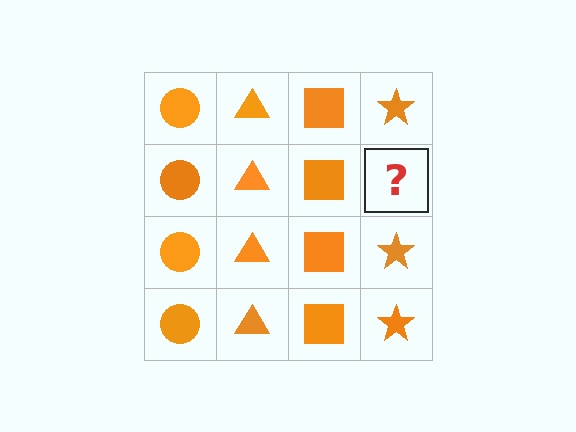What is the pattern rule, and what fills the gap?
The rule is that each column has a consistent shape. The gap should be filled with an orange star.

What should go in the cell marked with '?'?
The missing cell should contain an orange star.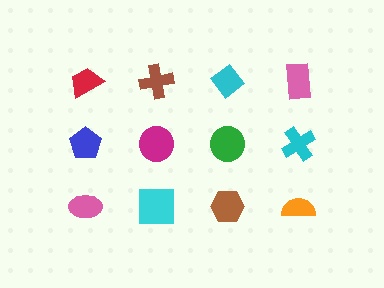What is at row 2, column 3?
A green circle.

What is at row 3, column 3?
A brown hexagon.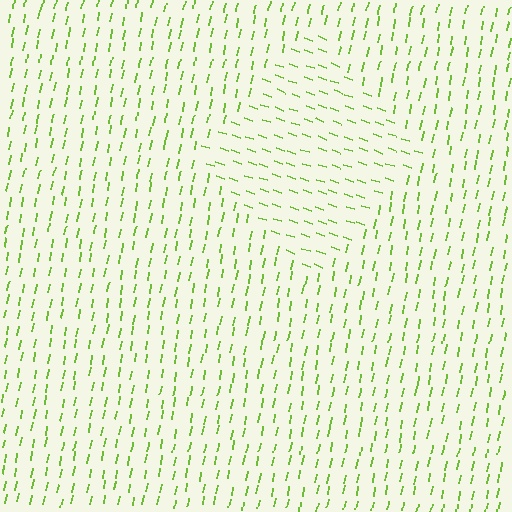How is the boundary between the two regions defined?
The boundary is defined purely by a change in line orientation (approximately 81 degrees difference). All lines are the same color and thickness.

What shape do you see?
I see a diamond.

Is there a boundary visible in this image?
Yes, there is a texture boundary formed by a change in line orientation.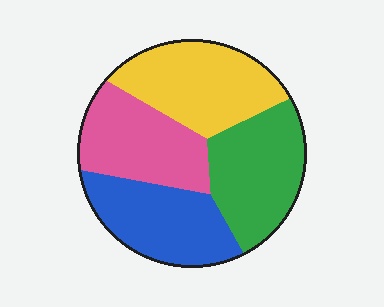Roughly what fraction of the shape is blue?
Blue covers 24% of the shape.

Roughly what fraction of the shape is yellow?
Yellow covers about 25% of the shape.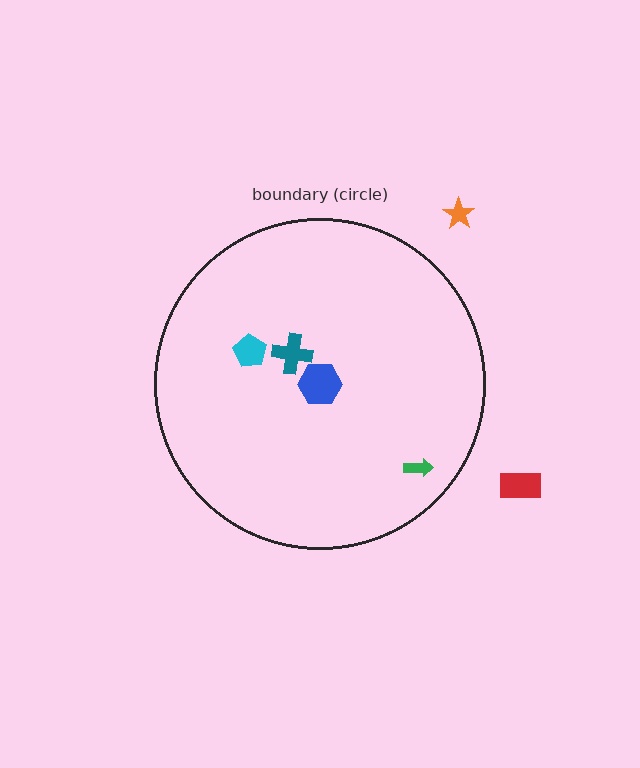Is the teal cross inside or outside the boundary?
Inside.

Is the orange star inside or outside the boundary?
Outside.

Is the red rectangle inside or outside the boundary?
Outside.